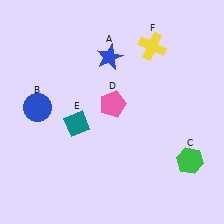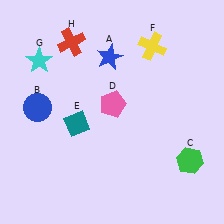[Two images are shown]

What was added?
A cyan star (G), a red cross (H) were added in Image 2.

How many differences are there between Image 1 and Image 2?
There are 2 differences between the two images.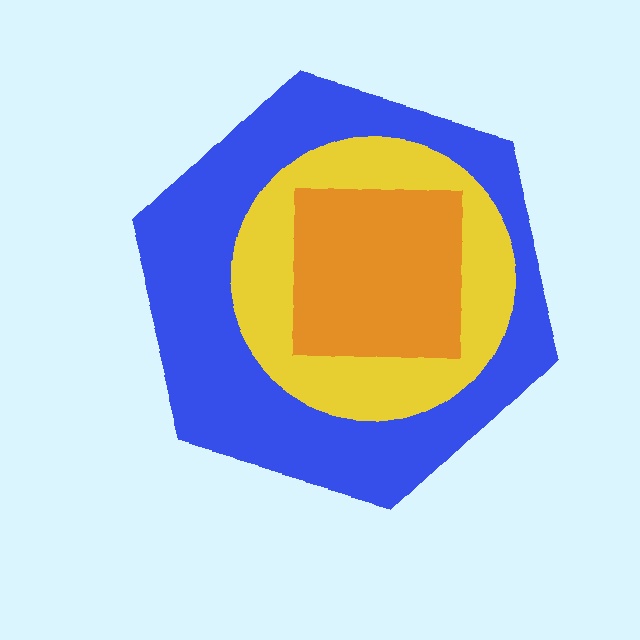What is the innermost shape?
The orange square.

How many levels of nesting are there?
3.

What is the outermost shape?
The blue hexagon.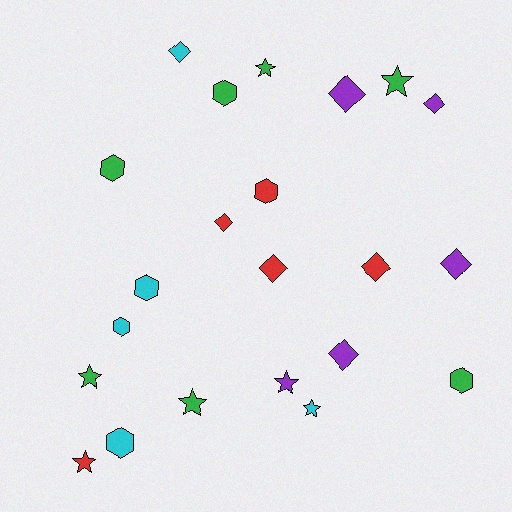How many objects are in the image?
There are 22 objects.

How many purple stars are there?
There is 1 purple star.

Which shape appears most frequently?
Diamond, with 8 objects.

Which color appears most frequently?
Green, with 7 objects.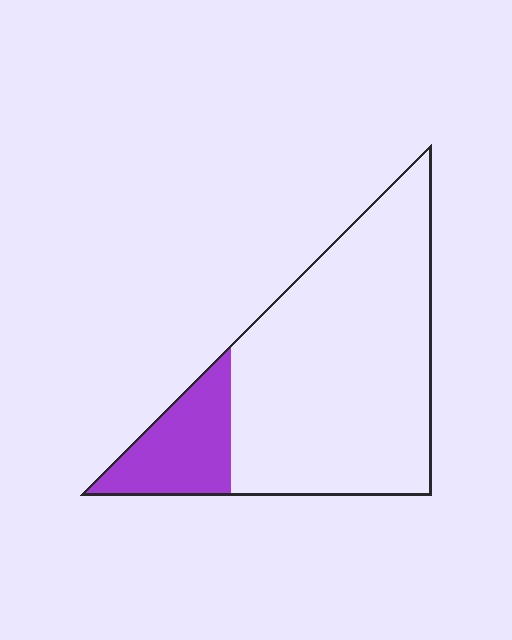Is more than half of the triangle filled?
No.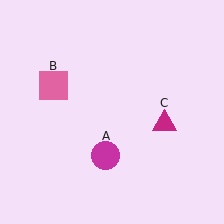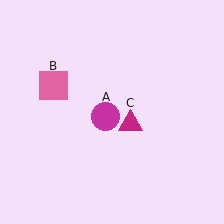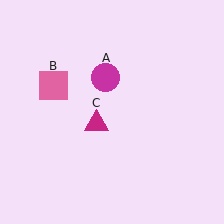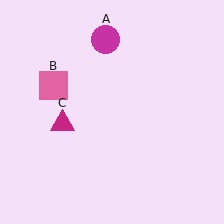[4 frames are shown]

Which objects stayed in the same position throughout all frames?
Pink square (object B) remained stationary.